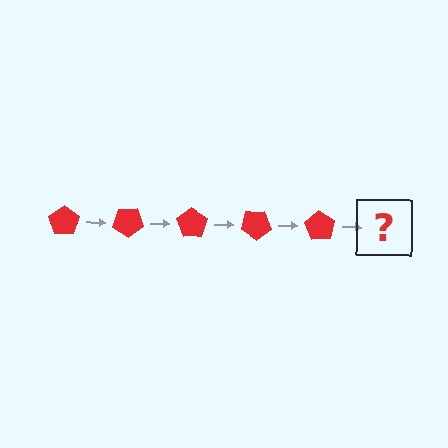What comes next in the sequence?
The next element should be a red pentagon rotated 175 degrees.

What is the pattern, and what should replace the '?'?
The pattern is that the pentagon rotates 35 degrees each step. The '?' should be a red pentagon rotated 175 degrees.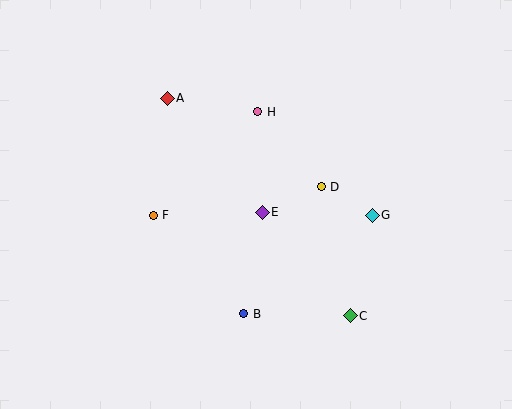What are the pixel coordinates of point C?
Point C is at (350, 316).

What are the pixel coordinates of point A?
Point A is at (167, 98).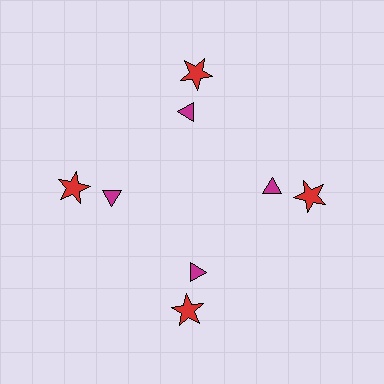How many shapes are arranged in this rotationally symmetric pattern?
There are 8 shapes, arranged in 4 groups of 2.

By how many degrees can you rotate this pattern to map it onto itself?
The pattern maps onto itself every 90 degrees of rotation.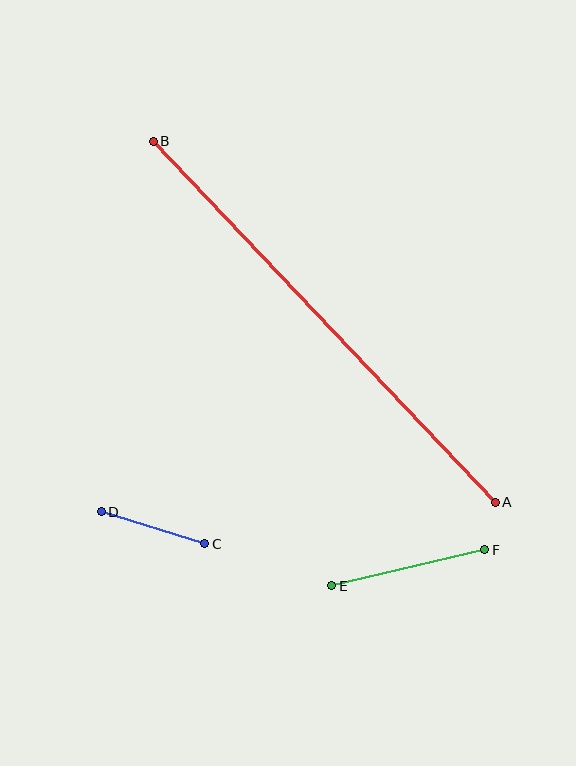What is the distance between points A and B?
The distance is approximately 497 pixels.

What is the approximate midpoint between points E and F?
The midpoint is at approximately (408, 568) pixels.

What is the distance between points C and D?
The distance is approximately 108 pixels.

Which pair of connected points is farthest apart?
Points A and B are farthest apart.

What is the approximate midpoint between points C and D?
The midpoint is at approximately (153, 528) pixels.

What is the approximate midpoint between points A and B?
The midpoint is at approximately (324, 322) pixels.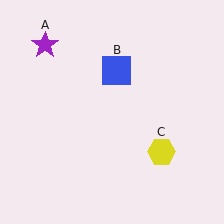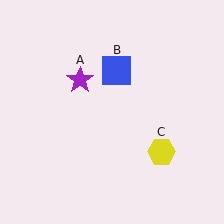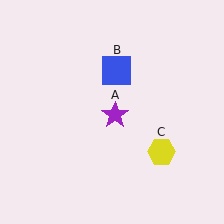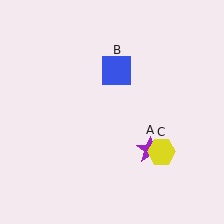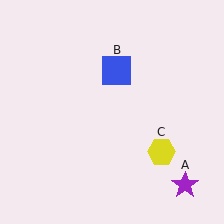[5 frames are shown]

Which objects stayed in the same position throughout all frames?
Blue square (object B) and yellow hexagon (object C) remained stationary.